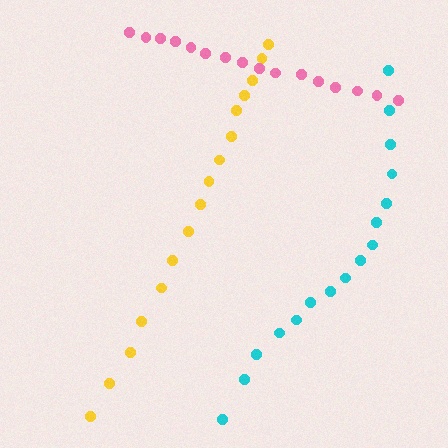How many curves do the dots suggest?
There are 3 distinct paths.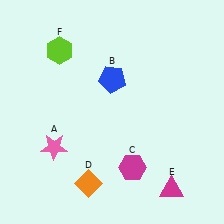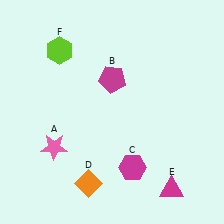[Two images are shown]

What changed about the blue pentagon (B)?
In Image 1, B is blue. In Image 2, it changed to magenta.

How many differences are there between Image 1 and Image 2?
There is 1 difference between the two images.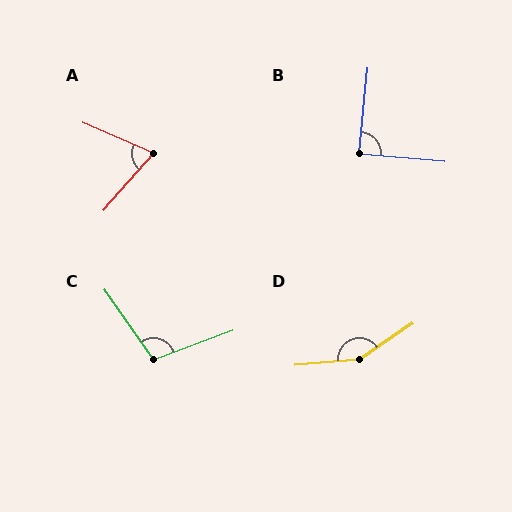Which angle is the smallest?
A, at approximately 72 degrees.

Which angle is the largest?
D, at approximately 150 degrees.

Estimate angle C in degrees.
Approximately 104 degrees.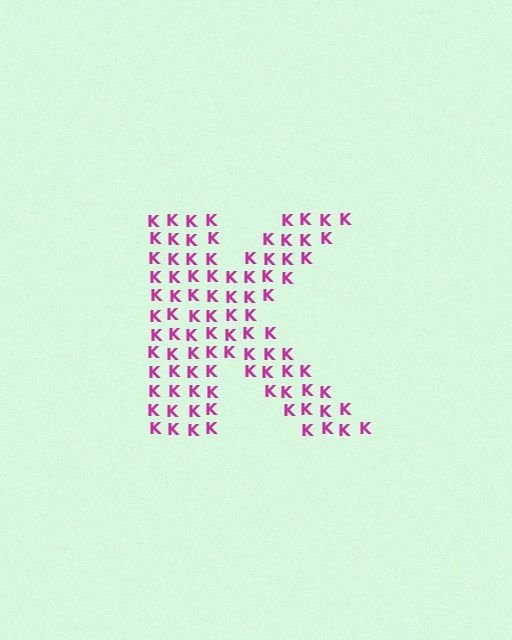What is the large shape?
The large shape is the letter K.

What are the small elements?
The small elements are letter K's.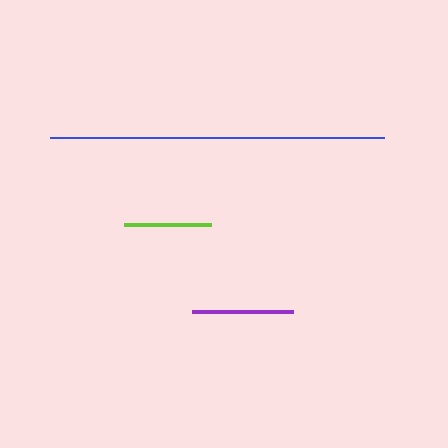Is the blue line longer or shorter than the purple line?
The blue line is longer than the purple line.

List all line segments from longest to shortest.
From longest to shortest: blue, purple, lime.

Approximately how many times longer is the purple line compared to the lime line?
The purple line is approximately 1.2 times the length of the lime line.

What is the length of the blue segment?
The blue segment is approximately 335 pixels long.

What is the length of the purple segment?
The purple segment is approximately 102 pixels long.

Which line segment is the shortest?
The lime line is the shortest at approximately 87 pixels.